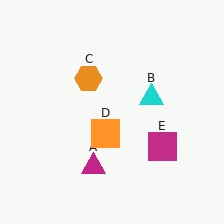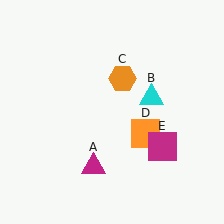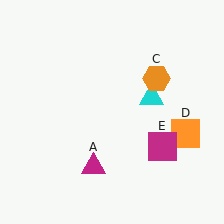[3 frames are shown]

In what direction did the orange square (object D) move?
The orange square (object D) moved right.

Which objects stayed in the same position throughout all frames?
Magenta triangle (object A) and cyan triangle (object B) and magenta square (object E) remained stationary.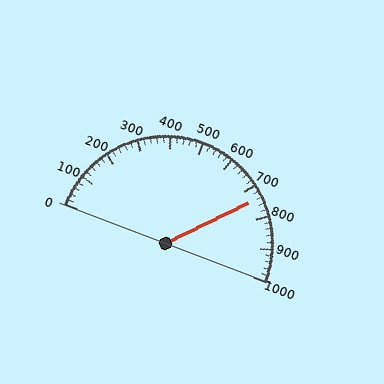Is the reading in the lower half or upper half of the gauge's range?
The reading is in the upper half of the range (0 to 1000).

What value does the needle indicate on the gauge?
The needle indicates approximately 740.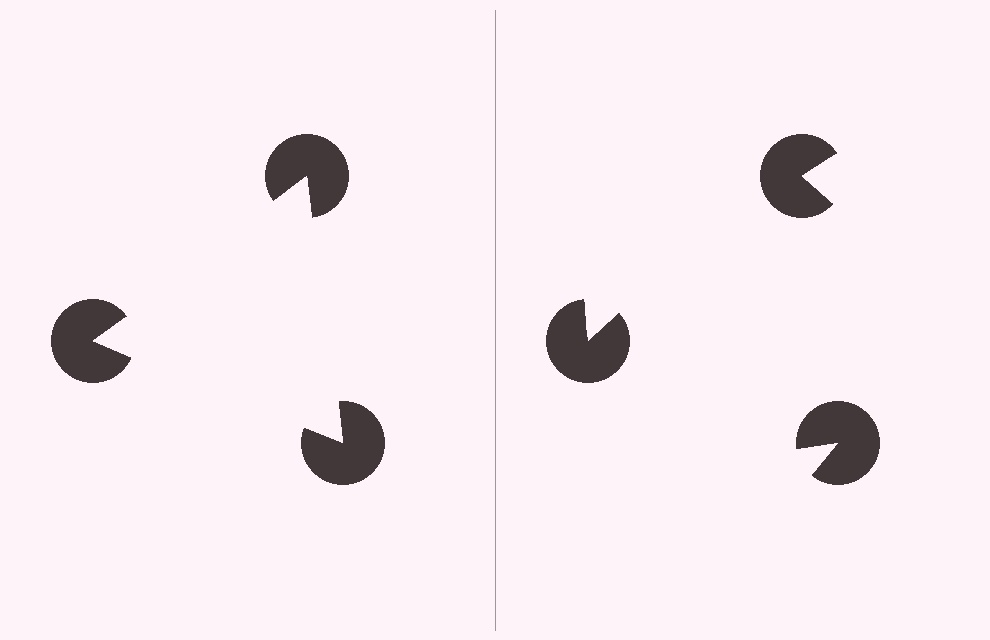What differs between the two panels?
The pac-man discs are positioned identically on both sides; only the wedge orientations differ. On the left they align to a triangle; on the right they are misaligned.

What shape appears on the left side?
An illusory triangle.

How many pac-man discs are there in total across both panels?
6 — 3 on each side.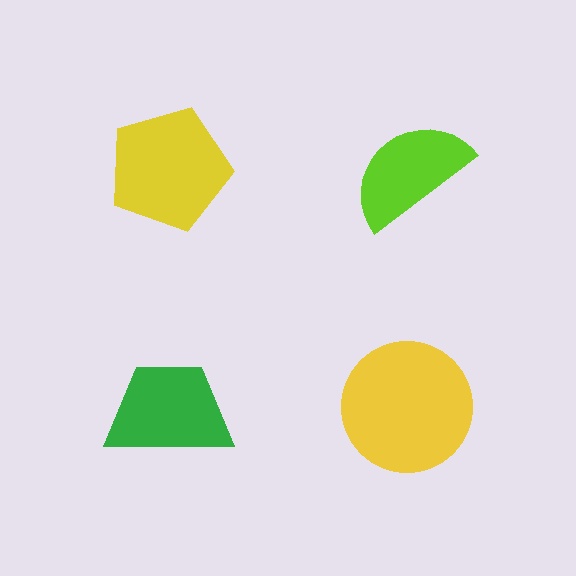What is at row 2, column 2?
A yellow circle.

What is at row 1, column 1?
A yellow pentagon.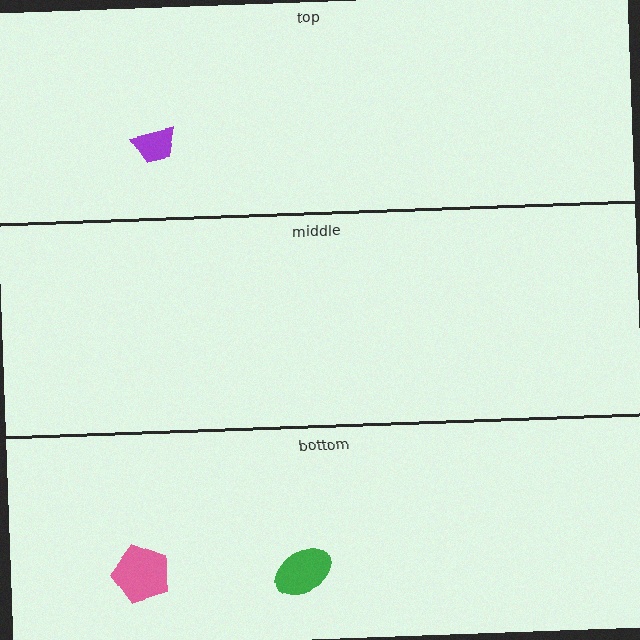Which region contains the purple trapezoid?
The top region.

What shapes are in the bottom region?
The green ellipse, the pink pentagon.